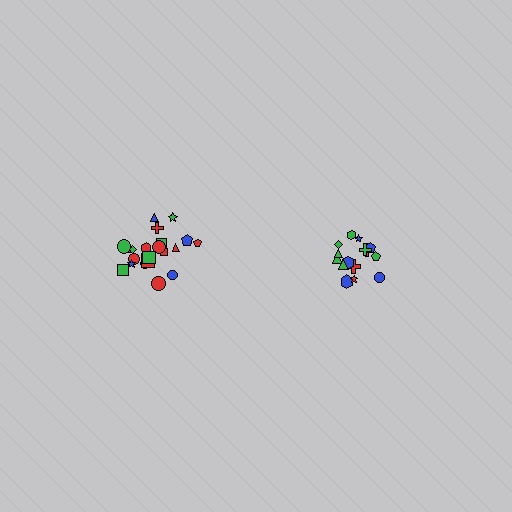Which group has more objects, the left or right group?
The left group.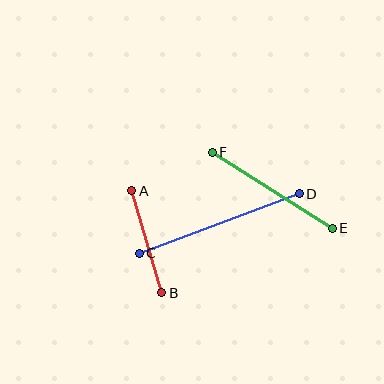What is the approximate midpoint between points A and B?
The midpoint is at approximately (147, 242) pixels.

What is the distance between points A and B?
The distance is approximately 106 pixels.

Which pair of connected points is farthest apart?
Points C and D are farthest apart.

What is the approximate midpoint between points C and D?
The midpoint is at approximately (219, 224) pixels.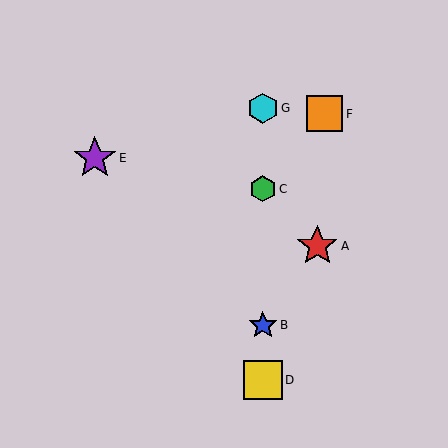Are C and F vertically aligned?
No, C is at x≈263 and F is at x≈325.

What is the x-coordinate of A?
Object A is at x≈317.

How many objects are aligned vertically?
4 objects (B, C, D, G) are aligned vertically.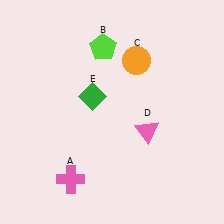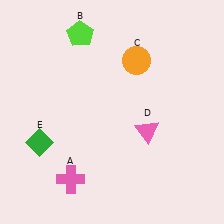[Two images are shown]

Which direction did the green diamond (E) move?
The green diamond (E) moved left.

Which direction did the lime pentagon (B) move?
The lime pentagon (B) moved left.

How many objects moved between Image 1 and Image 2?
2 objects moved between the two images.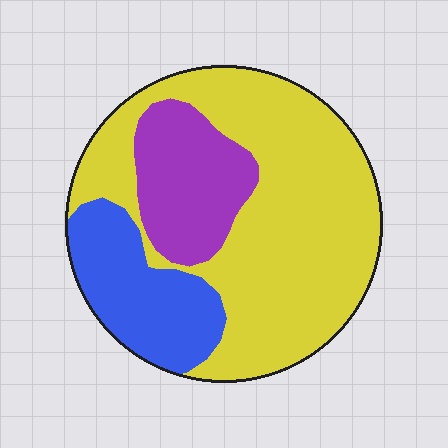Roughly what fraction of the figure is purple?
Purple takes up about one fifth (1/5) of the figure.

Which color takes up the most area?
Yellow, at roughly 60%.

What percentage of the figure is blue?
Blue takes up about one fifth (1/5) of the figure.